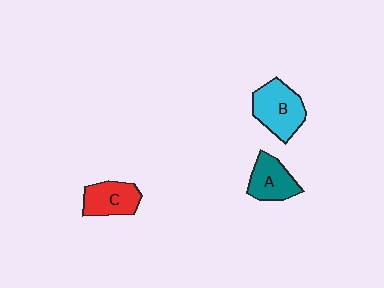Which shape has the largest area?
Shape B (cyan).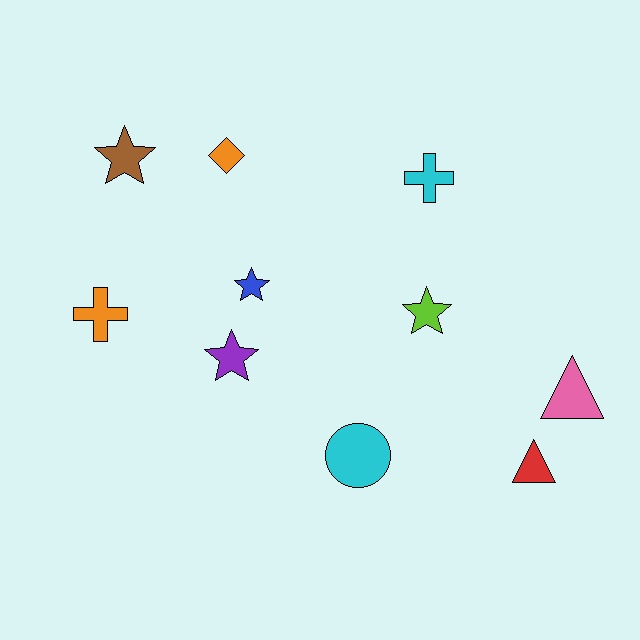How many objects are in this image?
There are 10 objects.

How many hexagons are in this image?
There are no hexagons.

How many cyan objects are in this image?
There are 2 cyan objects.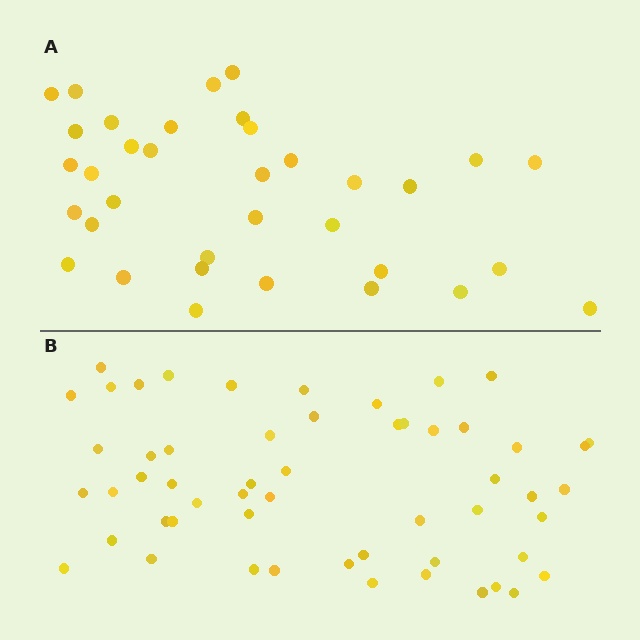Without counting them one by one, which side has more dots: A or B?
Region B (the bottom region) has more dots.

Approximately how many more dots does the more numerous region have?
Region B has approximately 20 more dots than region A.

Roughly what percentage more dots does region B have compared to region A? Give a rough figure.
About 55% more.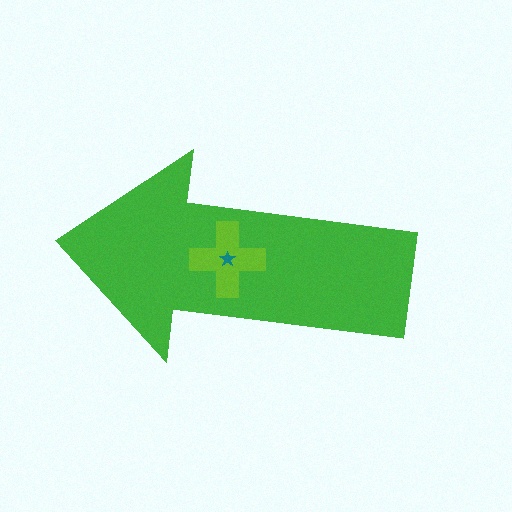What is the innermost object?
The teal star.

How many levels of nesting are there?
3.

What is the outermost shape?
The green arrow.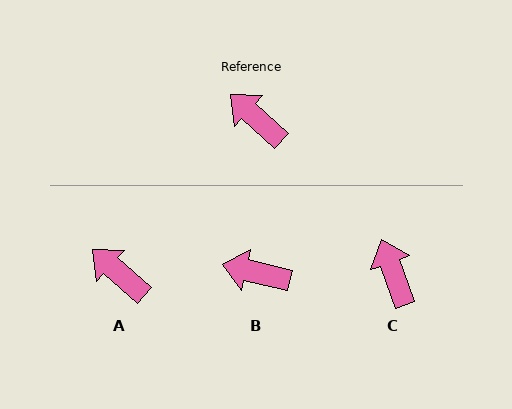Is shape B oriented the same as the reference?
No, it is off by about 29 degrees.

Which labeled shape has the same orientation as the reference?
A.